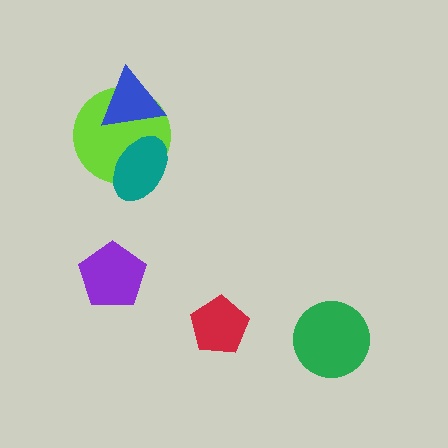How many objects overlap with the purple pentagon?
0 objects overlap with the purple pentagon.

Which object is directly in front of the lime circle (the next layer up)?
The teal ellipse is directly in front of the lime circle.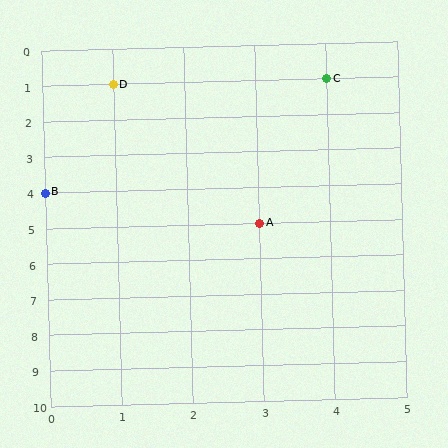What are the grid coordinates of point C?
Point C is at grid coordinates (4, 1).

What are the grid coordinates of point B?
Point B is at grid coordinates (0, 4).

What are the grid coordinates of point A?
Point A is at grid coordinates (3, 5).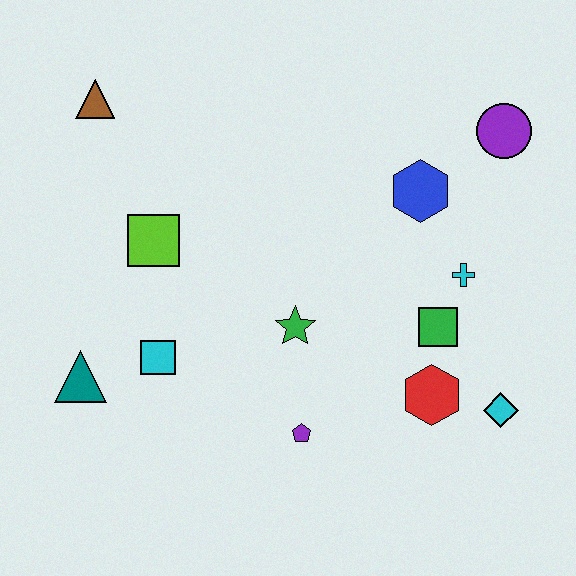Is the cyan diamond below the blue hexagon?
Yes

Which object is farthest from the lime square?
The cyan diamond is farthest from the lime square.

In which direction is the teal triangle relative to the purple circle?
The teal triangle is to the left of the purple circle.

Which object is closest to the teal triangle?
The cyan square is closest to the teal triangle.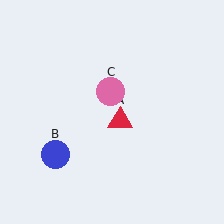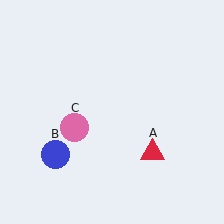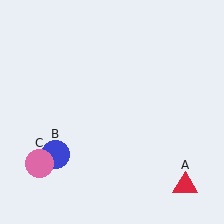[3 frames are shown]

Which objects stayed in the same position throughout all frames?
Blue circle (object B) remained stationary.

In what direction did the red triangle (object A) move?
The red triangle (object A) moved down and to the right.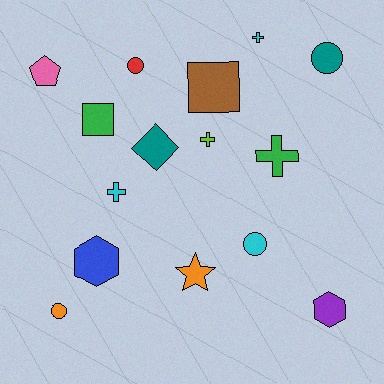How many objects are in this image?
There are 15 objects.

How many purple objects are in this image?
There is 1 purple object.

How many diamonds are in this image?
There is 1 diamond.